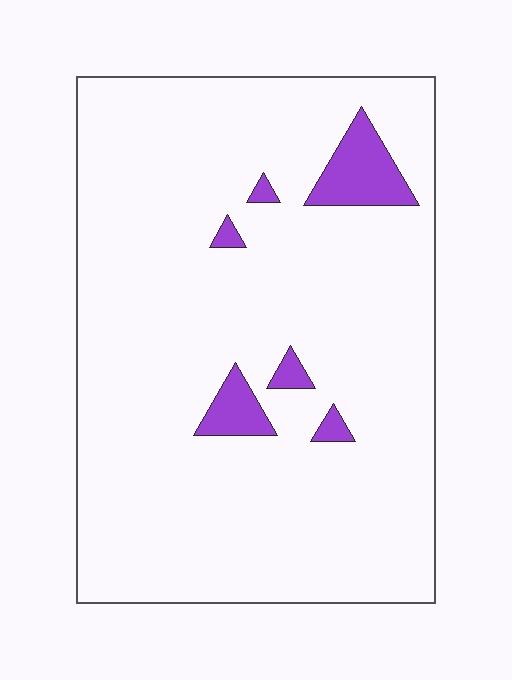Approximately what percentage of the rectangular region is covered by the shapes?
Approximately 5%.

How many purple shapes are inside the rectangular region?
6.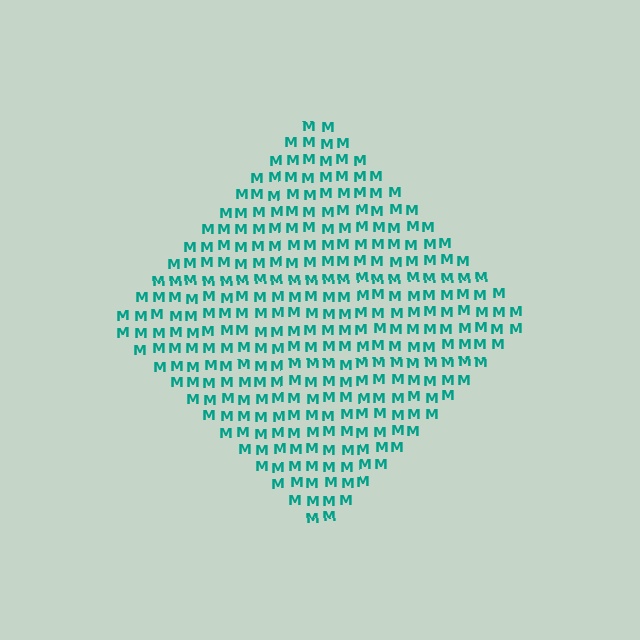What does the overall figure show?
The overall figure shows a diamond.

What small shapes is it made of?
It is made of small letter M's.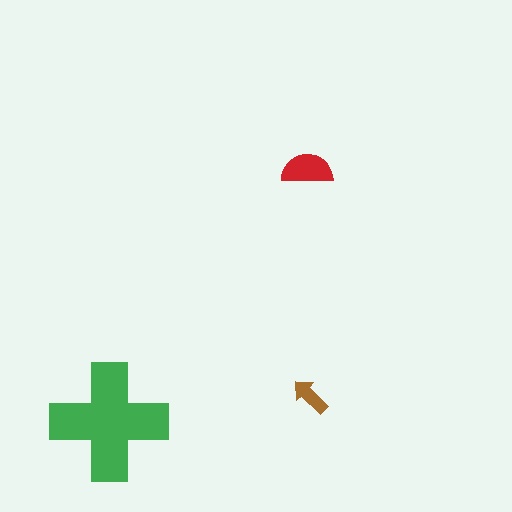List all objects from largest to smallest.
The green cross, the red semicircle, the brown arrow.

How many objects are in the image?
There are 3 objects in the image.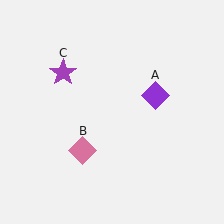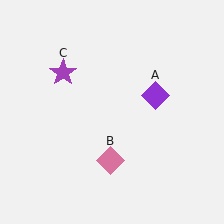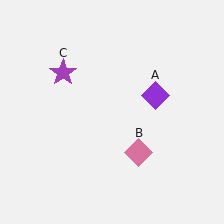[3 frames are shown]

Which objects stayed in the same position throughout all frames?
Purple diamond (object A) and purple star (object C) remained stationary.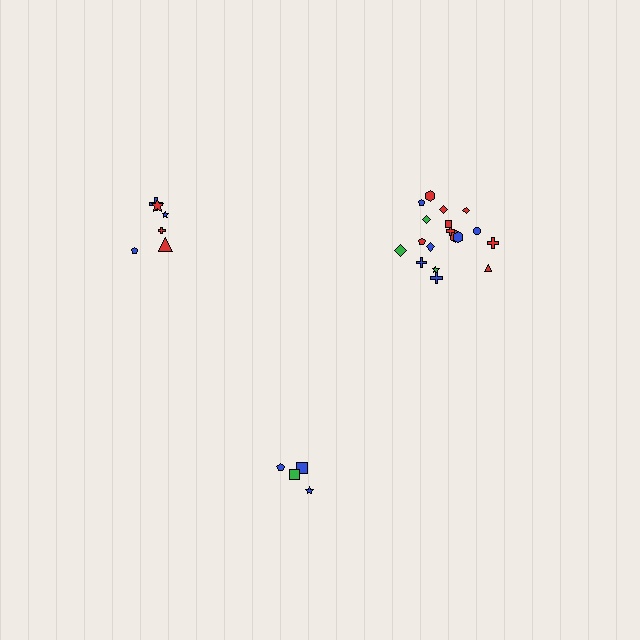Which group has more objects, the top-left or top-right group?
The top-right group.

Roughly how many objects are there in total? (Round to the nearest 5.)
Roughly 30 objects in total.